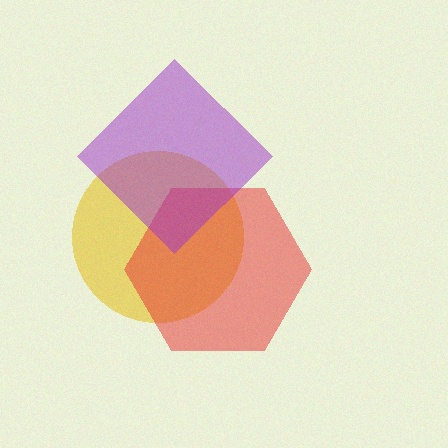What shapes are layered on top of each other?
The layered shapes are: a yellow circle, a red hexagon, a purple diamond.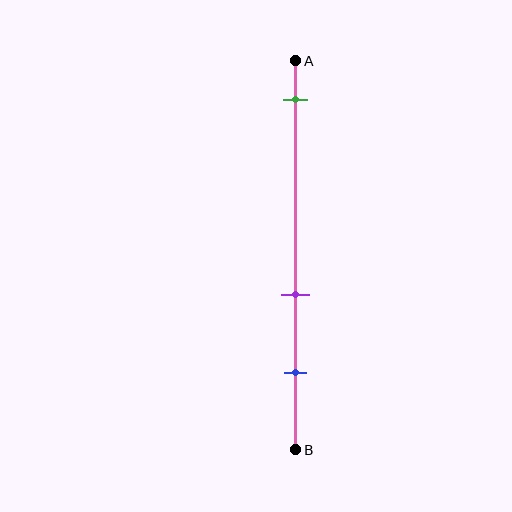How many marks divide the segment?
There are 3 marks dividing the segment.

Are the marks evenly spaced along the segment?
No, the marks are not evenly spaced.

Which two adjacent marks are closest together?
The purple and blue marks are the closest adjacent pair.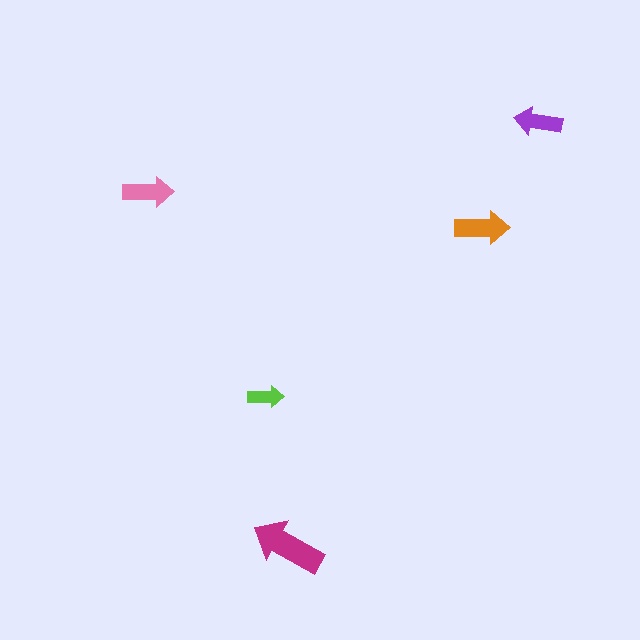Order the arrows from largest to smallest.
the magenta one, the orange one, the pink one, the purple one, the lime one.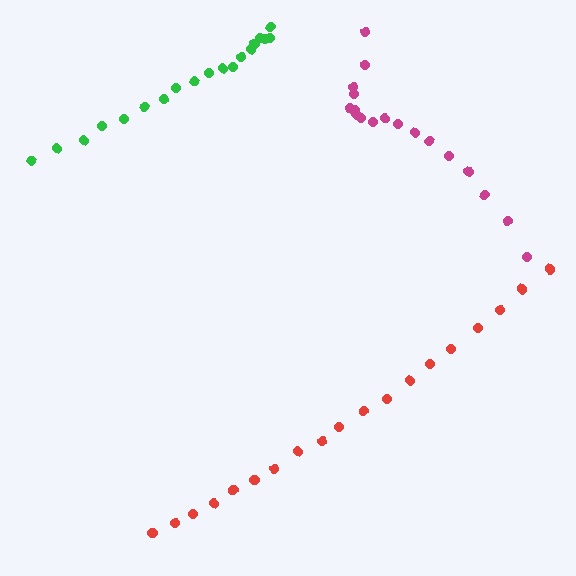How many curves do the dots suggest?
There are 3 distinct paths.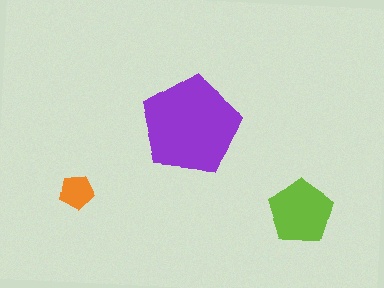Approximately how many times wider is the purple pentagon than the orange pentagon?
About 3 times wider.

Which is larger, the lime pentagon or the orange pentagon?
The lime one.